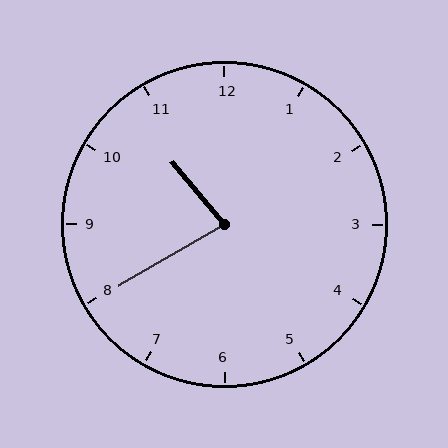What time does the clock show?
10:40.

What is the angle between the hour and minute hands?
Approximately 80 degrees.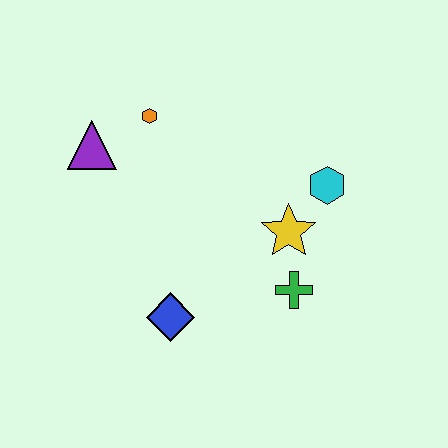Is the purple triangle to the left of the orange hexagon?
Yes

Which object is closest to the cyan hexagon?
The yellow star is closest to the cyan hexagon.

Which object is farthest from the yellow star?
The purple triangle is farthest from the yellow star.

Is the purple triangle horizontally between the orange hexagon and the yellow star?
No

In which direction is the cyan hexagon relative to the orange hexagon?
The cyan hexagon is to the right of the orange hexagon.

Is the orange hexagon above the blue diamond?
Yes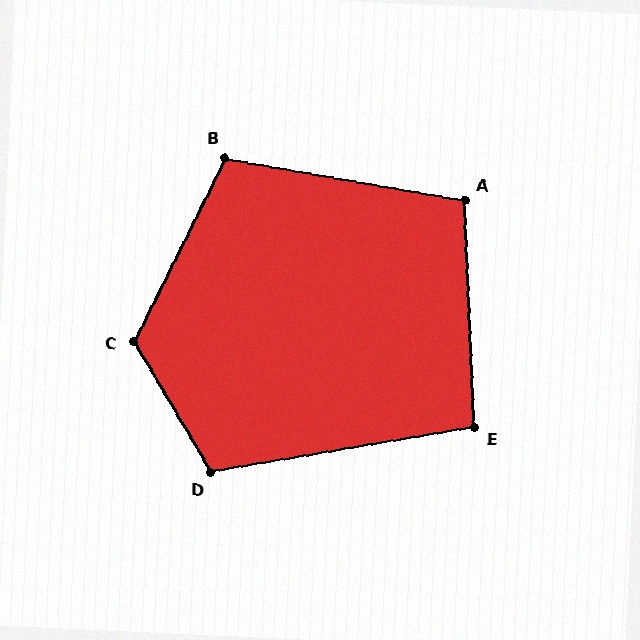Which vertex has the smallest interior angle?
E, at approximately 97 degrees.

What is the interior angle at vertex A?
Approximately 102 degrees (obtuse).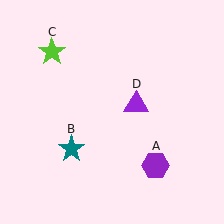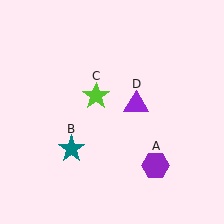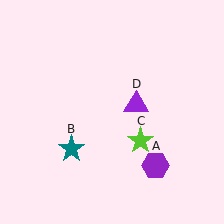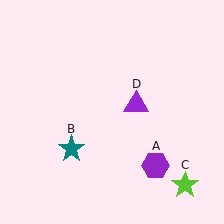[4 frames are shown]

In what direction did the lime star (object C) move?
The lime star (object C) moved down and to the right.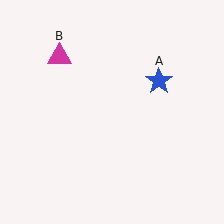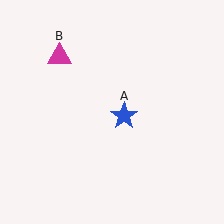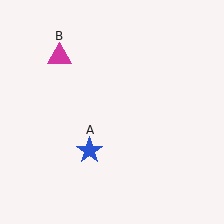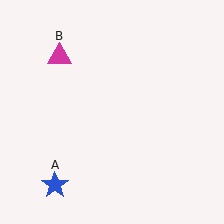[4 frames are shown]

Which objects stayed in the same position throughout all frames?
Magenta triangle (object B) remained stationary.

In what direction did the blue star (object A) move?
The blue star (object A) moved down and to the left.